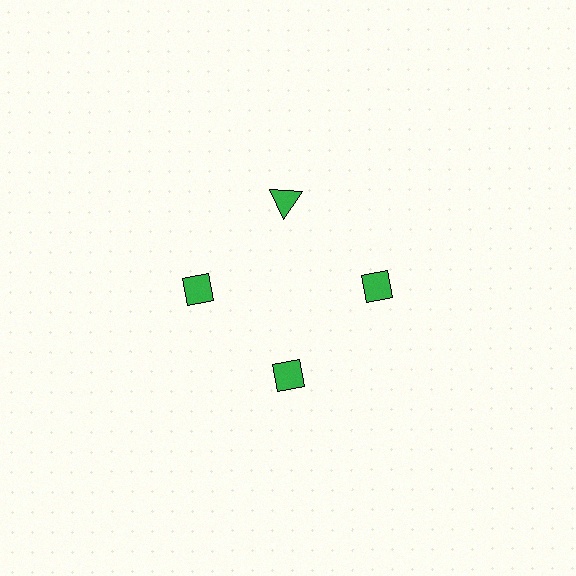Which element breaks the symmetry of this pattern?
The green triangle at roughly the 12 o'clock position breaks the symmetry. All other shapes are green diamonds.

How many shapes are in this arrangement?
There are 4 shapes arranged in a ring pattern.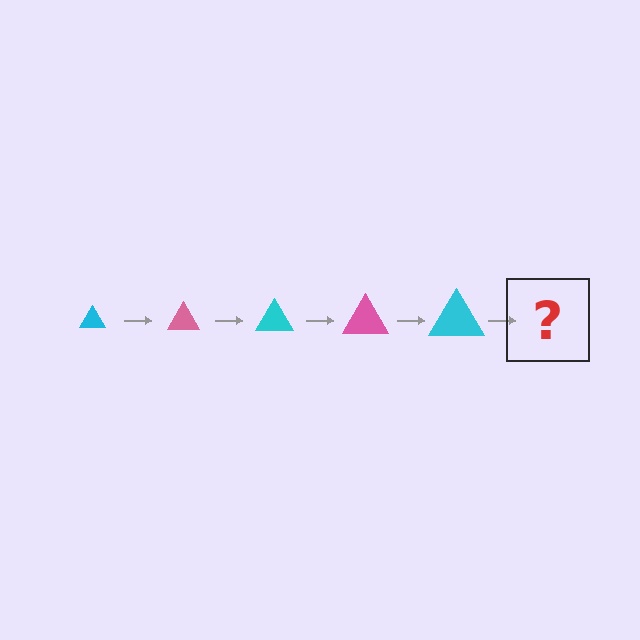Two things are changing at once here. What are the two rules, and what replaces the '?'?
The two rules are that the triangle grows larger each step and the color cycles through cyan and pink. The '?' should be a pink triangle, larger than the previous one.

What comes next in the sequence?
The next element should be a pink triangle, larger than the previous one.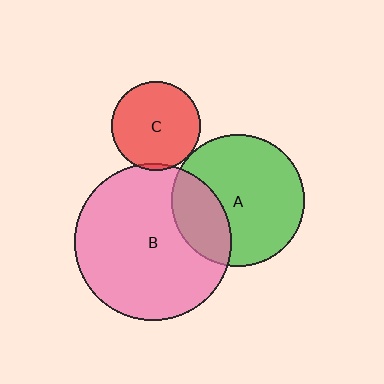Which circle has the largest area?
Circle B (pink).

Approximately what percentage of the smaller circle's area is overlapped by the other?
Approximately 30%.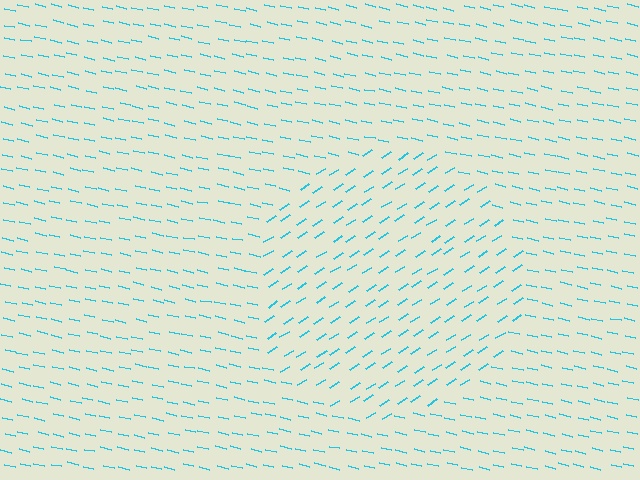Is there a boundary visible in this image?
Yes, there is a texture boundary formed by a change in line orientation.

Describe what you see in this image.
The image is filled with small cyan line segments. A circle region in the image has lines oriented differently from the surrounding lines, creating a visible texture boundary.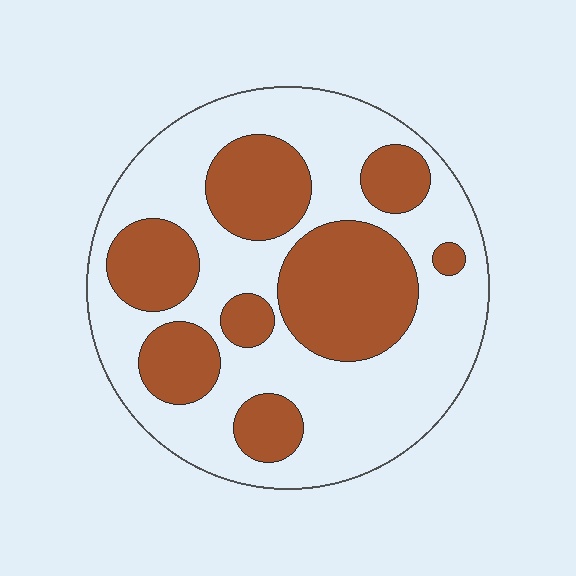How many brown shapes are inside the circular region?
8.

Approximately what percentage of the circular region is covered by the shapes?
Approximately 40%.